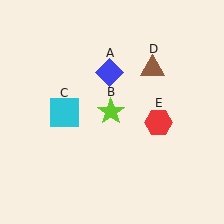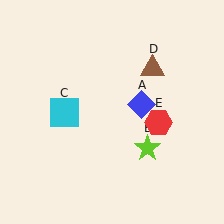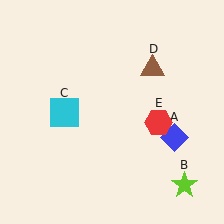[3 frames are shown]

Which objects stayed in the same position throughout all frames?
Cyan square (object C) and brown triangle (object D) and red hexagon (object E) remained stationary.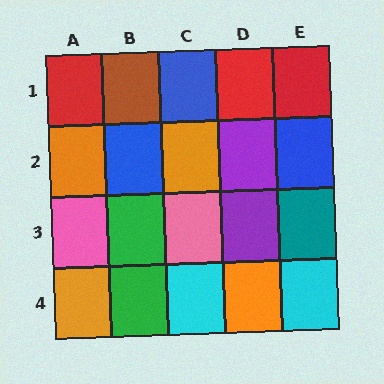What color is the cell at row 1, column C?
Blue.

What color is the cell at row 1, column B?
Brown.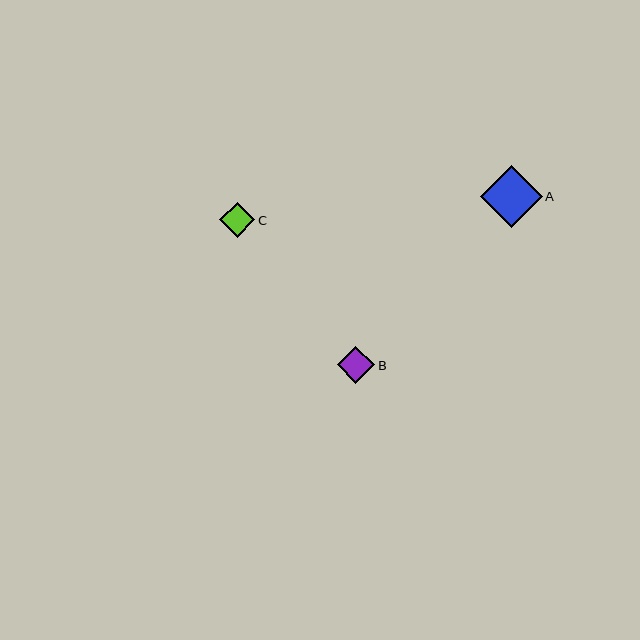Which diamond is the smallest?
Diamond C is the smallest with a size of approximately 35 pixels.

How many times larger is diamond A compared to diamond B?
Diamond A is approximately 1.7 times the size of diamond B.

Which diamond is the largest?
Diamond A is the largest with a size of approximately 61 pixels.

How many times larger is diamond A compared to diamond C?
Diamond A is approximately 1.8 times the size of diamond C.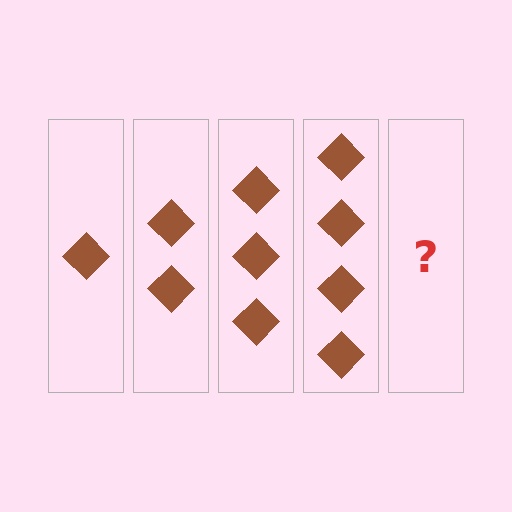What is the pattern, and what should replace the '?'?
The pattern is that each step adds one more diamond. The '?' should be 5 diamonds.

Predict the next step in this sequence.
The next step is 5 diamonds.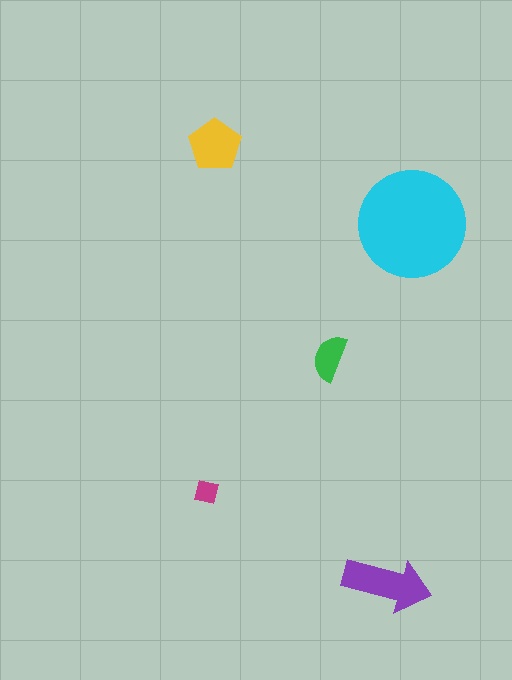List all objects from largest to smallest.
The cyan circle, the purple arrow, the yellow pentagon, the green semicircle, the magenta square.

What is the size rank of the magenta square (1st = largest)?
5th.